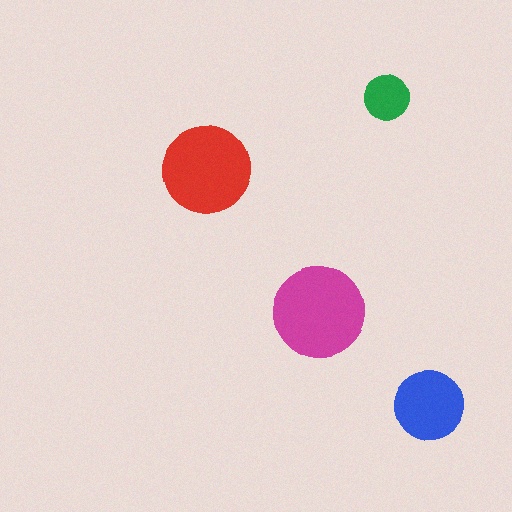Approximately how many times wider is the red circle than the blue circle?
About 1.5 times wider.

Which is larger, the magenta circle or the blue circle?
The magenta one.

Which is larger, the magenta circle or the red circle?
The magenta one.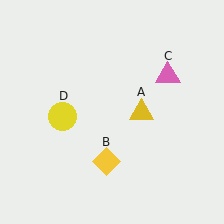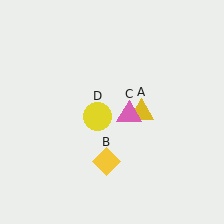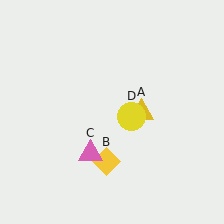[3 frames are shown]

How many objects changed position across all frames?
2 objects changed position: pink triangle (object C), yellow circle (object D).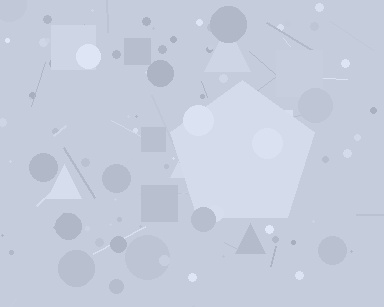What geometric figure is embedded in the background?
A pentagon is embedded in the background.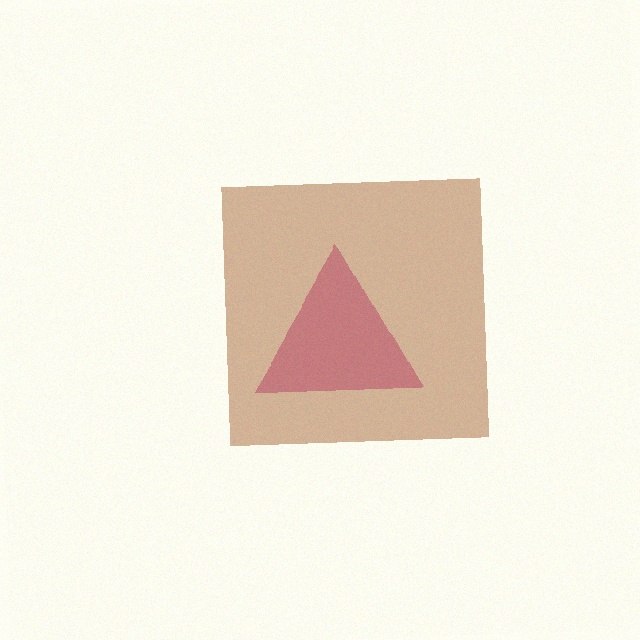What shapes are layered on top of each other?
The layered shapes are: a pink triangle, a brown square.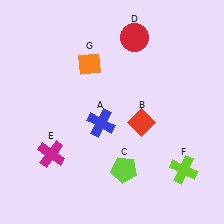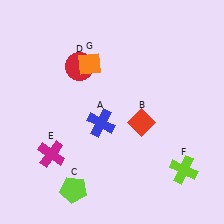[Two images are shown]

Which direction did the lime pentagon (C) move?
The lime pentagon (C) moved left.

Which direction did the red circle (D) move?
The red circle (D) moved left.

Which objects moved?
The objects that moved are: the lime pentagon (C), the red circle (D).